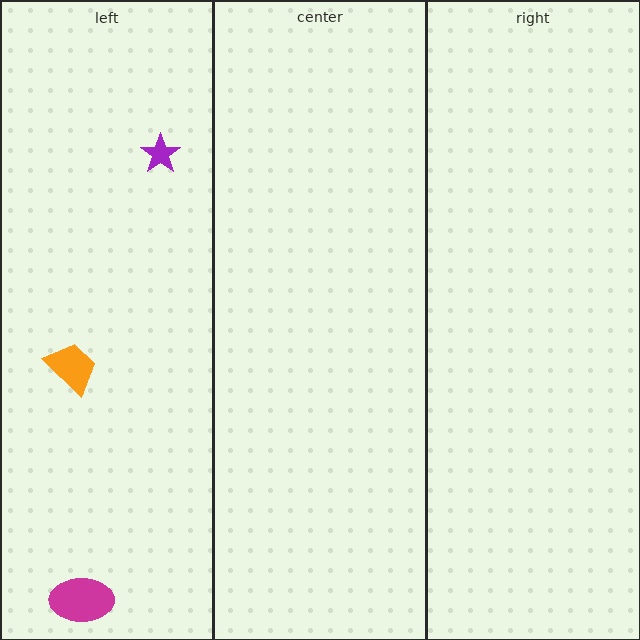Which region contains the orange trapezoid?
The left region.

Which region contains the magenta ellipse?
The left region.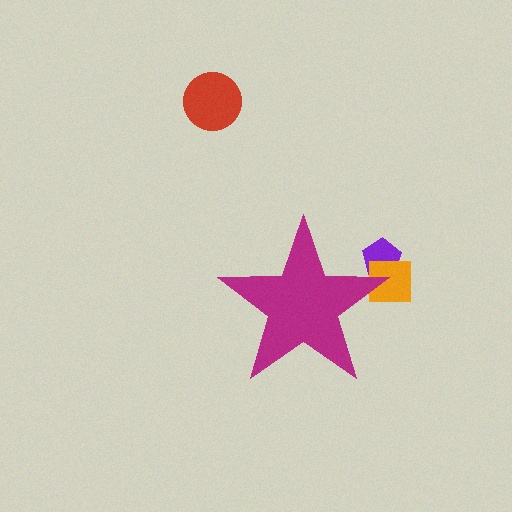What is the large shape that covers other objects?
A magenta star.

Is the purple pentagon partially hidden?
Yes, the purple pentagon is partially hidden behind the magenta star.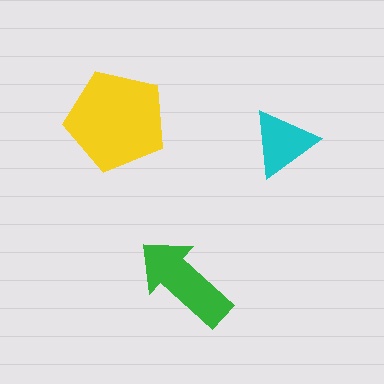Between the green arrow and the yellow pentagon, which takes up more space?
The yellow pentagon.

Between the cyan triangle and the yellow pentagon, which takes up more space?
The yellow pentagon.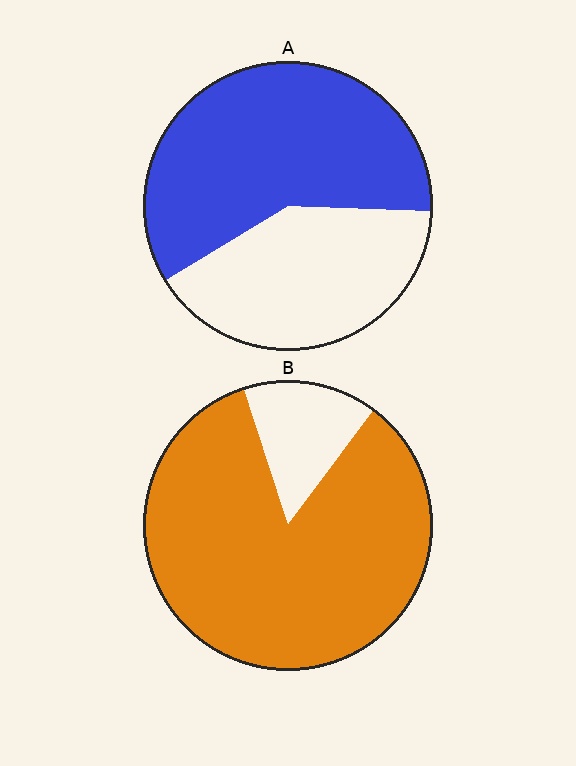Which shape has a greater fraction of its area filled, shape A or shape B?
Shape B.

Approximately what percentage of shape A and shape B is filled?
A is approximately 60% and B is approximately 85%.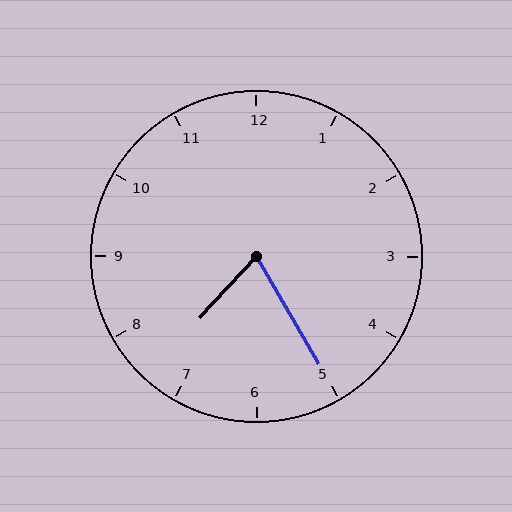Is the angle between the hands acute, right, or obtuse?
It is acute.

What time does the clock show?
7:25.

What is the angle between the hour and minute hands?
Approximately 72 degrees.